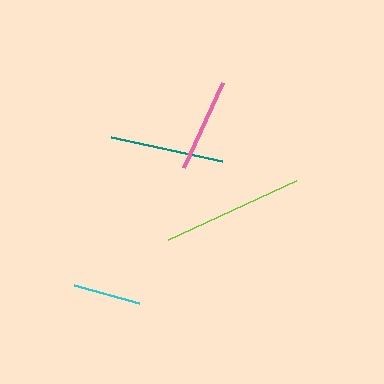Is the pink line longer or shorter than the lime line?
The lime line is longer than the pink line.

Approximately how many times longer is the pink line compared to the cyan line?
The pink line is approximately 1.4 times the length of the cyan line.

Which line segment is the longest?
The lime line is the longest at approximately 141 pixels.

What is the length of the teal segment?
The teal segment is approximately 114 pixels long.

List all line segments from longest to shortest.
From longest to shortest: lime, teal, pink, cyan.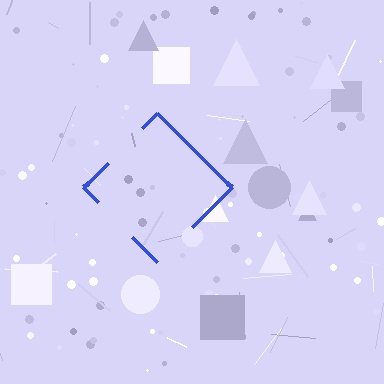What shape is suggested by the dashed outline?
The dashed outline suggests a diamond.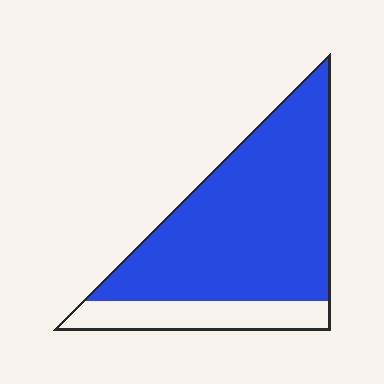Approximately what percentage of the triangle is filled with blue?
Approximately 80%.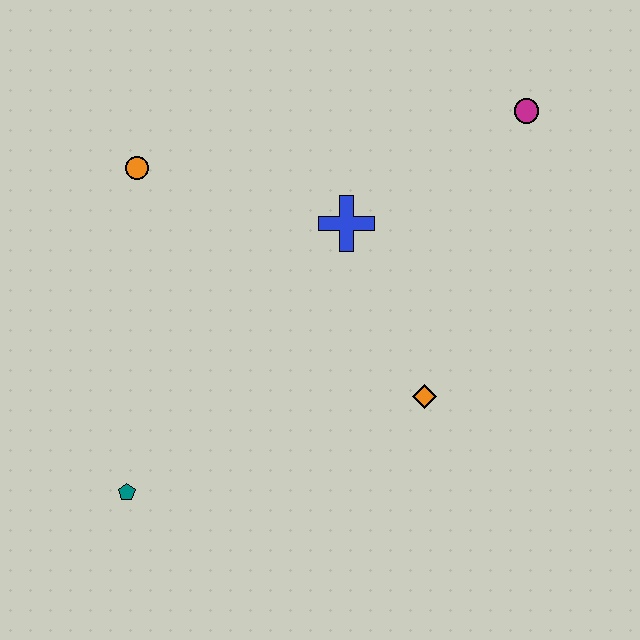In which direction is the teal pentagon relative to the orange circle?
The teal pentagon is below the orange circle.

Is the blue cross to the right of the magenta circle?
No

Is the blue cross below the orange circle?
Yes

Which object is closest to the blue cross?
The orange diamond is closest to the blue cross.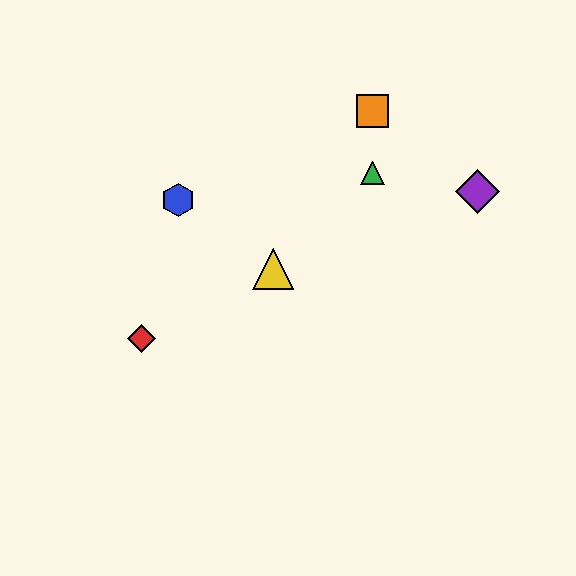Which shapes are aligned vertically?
The green triangle, the orange square are aligned vertically.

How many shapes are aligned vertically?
2 shapes (the green triangle, the orange square) are aligned vertically.